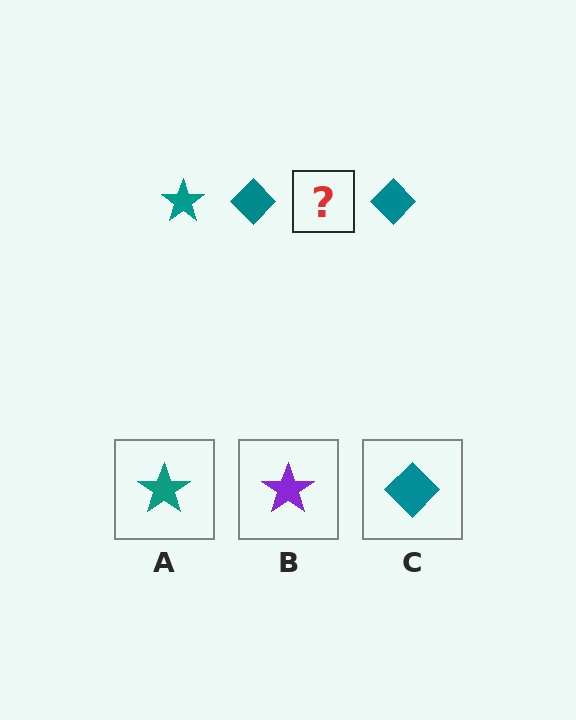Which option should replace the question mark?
Option A.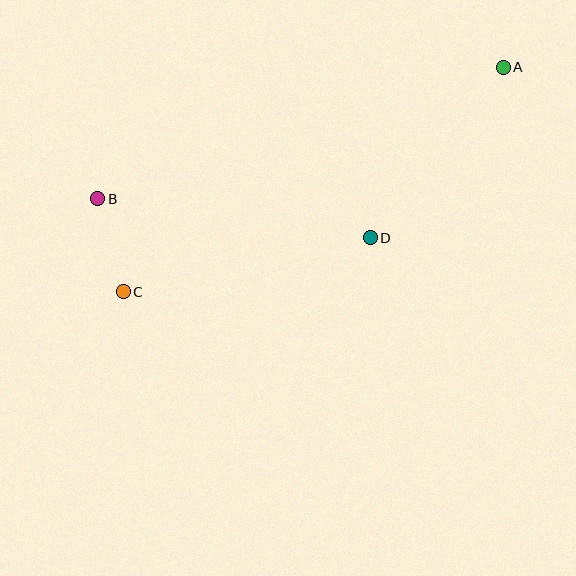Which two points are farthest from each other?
Points A and C are farthest from each other.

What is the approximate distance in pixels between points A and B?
The distance between A and B is approximately 426 pixels.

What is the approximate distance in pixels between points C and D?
The distance between C and D is approximately 253 pixels.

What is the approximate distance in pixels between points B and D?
The distance between B and D is approximately 275 pixels.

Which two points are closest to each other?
Points B and C are closest to each other.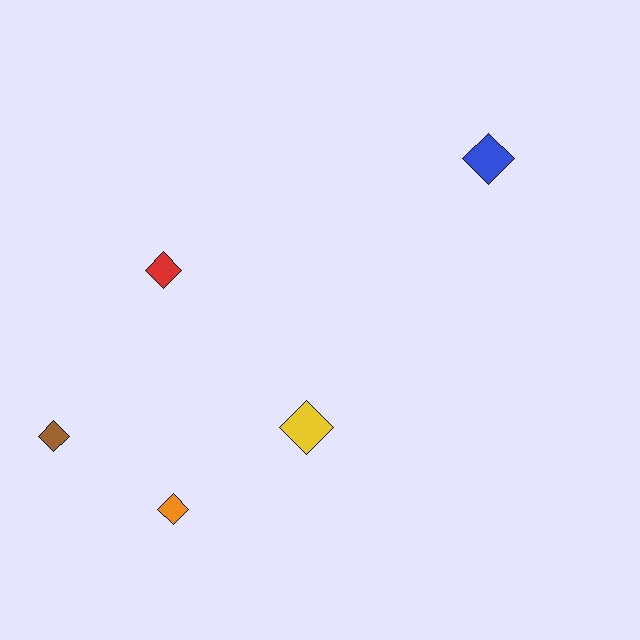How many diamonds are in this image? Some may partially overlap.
There are 5 diamonds.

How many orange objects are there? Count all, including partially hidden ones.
There is 1 orange object.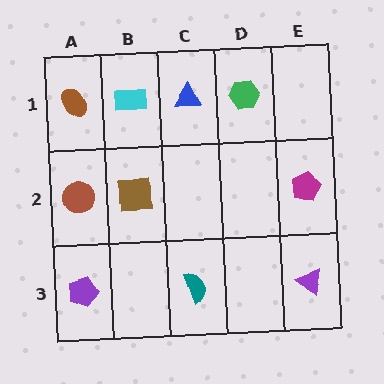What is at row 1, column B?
A cyan rectangle.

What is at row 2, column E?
A magenta pentagon.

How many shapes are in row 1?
4 shapes.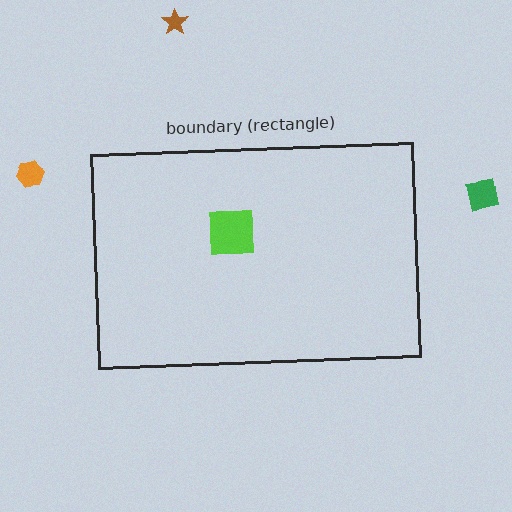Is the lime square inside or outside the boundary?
Inside.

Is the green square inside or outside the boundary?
Outside.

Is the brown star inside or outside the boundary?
Outside.